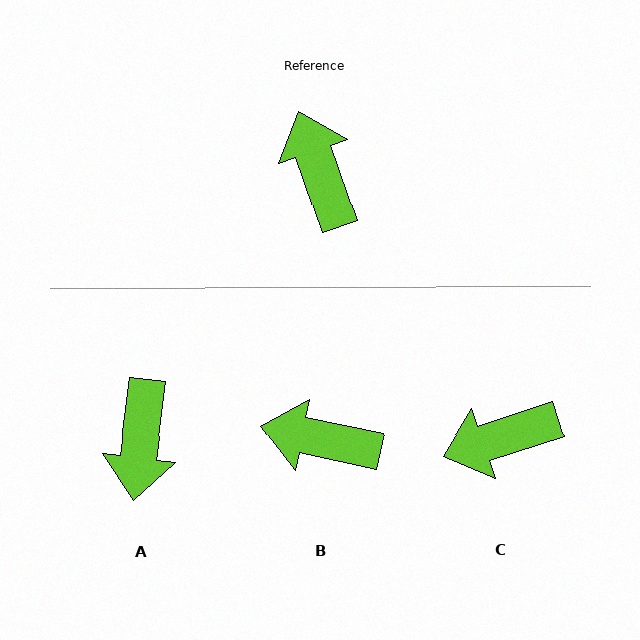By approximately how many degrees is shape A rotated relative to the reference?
Approximately 154 degrees counter-clockwise.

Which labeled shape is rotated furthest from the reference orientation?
A, about 154 degrees away.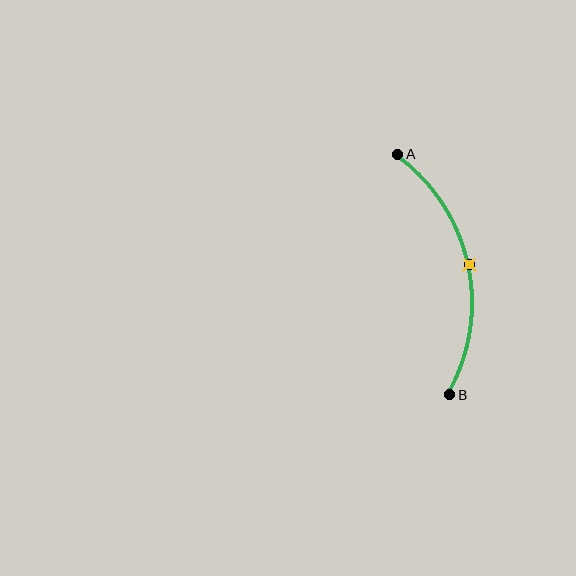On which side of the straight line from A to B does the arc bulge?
The arc bulges to the right of the straight line connecting A and B.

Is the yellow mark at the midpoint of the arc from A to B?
Yes. The yellow mark lies on the arc at equal arc-length from both A and B — it is the arc midpoint.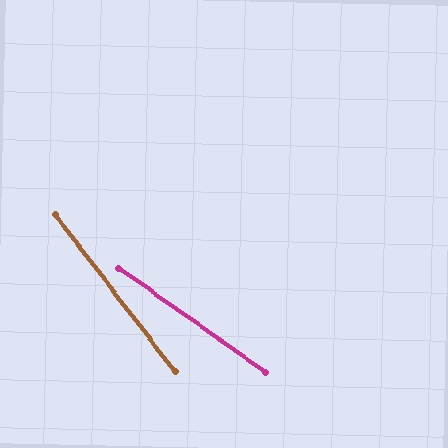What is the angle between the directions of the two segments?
Approximately 17 degrees.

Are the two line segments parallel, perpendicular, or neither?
Neither parallel nor perpendicular — they differ by about 17°.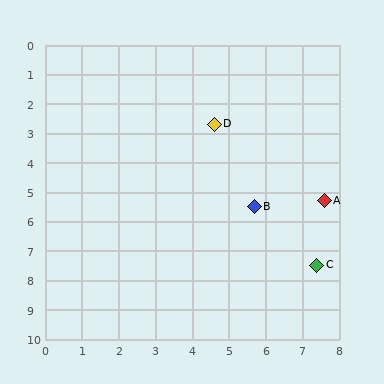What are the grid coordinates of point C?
Point C is at approximately (7.4, 7.5).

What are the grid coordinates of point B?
Point B is at approximately (5.7, 5.5).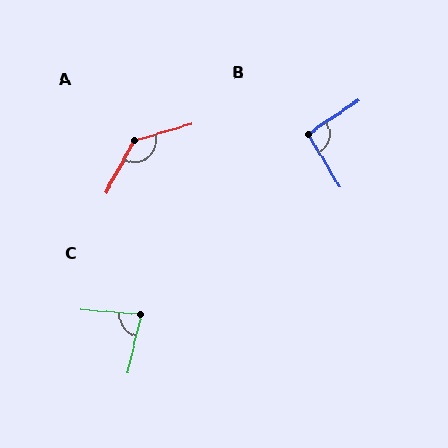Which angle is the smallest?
C, at approximately 81 degrees.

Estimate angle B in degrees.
Approximately 93 degrees.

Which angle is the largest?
A, at approximately 135 degrees.